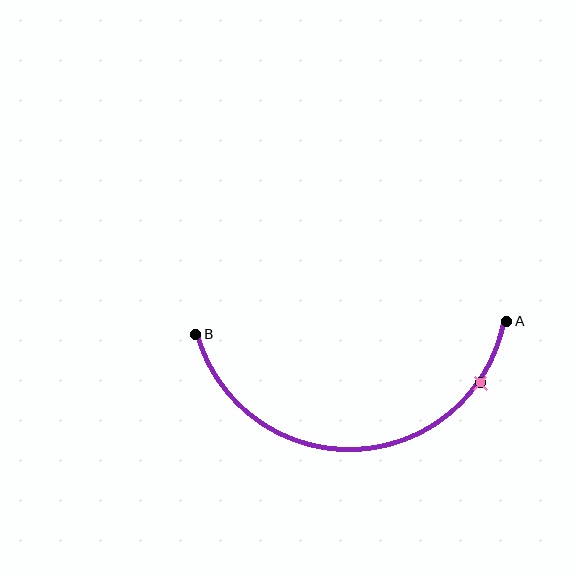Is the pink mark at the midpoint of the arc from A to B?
No. The pink mark lies on the arc but is closer to endpoint A. The arc midpoint would be at the point on the curve equidistant along the arc from both A and B.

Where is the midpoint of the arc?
The arc midpoint is the point on the curve farthest from the straight line joining A and B. It sits below that line.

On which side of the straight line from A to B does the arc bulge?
The arc bulges below the straight line connecting A and B.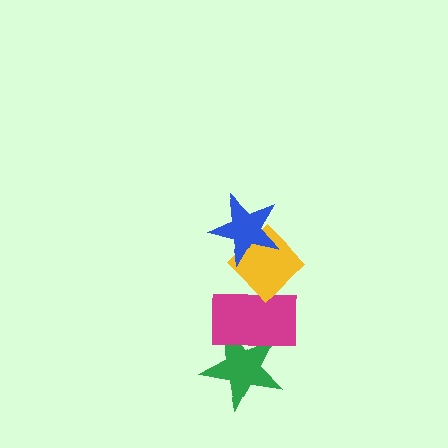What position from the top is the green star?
The green star is 4th from the top.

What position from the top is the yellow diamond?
The yellow diamond is 2nd from the top.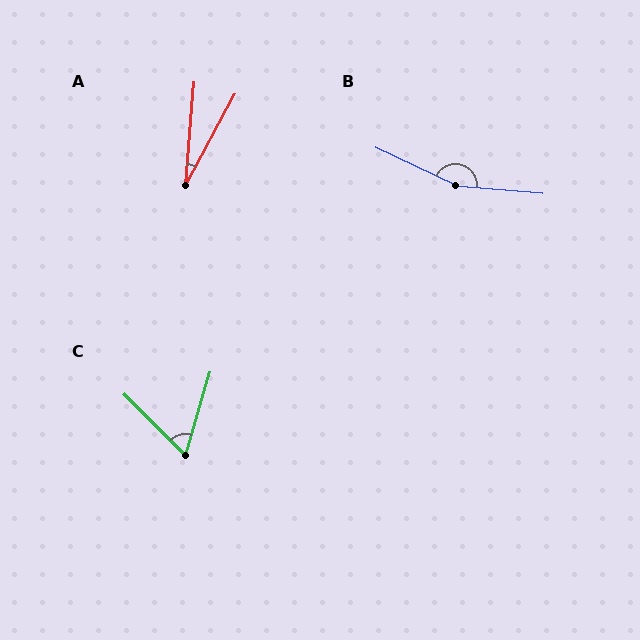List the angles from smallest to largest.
A (24°), C (61°), B (160°).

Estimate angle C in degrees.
Approximately 61 degrees.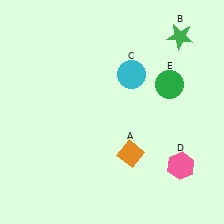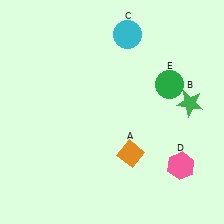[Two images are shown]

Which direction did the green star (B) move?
The green star (B) moved down.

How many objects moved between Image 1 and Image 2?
2 objects moved between the two images.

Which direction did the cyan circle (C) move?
The cyan circle (C) moved up.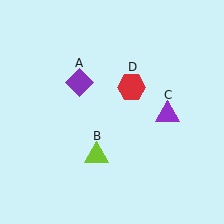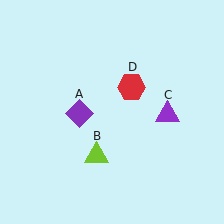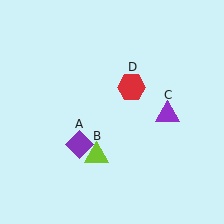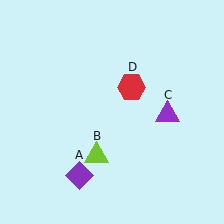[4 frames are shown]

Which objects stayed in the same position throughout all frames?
Lime triangle (object B) and purple triangle (object C) and red hexagon (object D) remained stationary.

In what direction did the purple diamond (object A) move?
The purple diamond (object A) moved down.